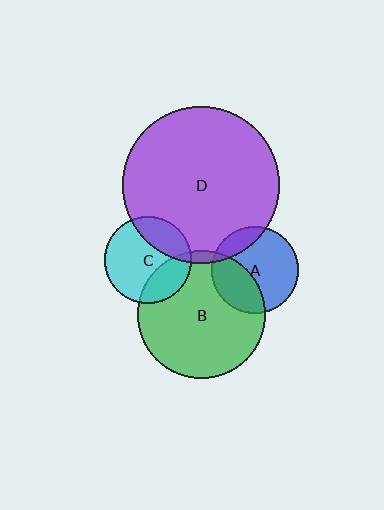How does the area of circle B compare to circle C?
Approximately 2.2 times.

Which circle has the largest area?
Circle D (purple).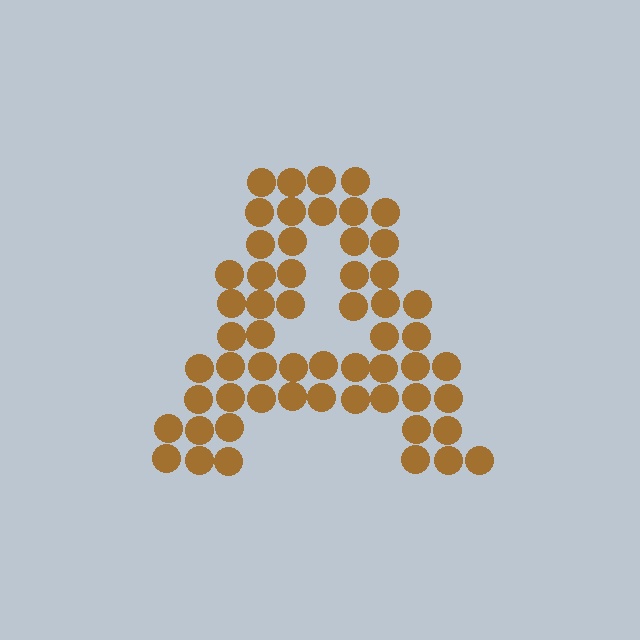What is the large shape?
The large shape is the letter A.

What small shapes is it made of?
It is made of small circles.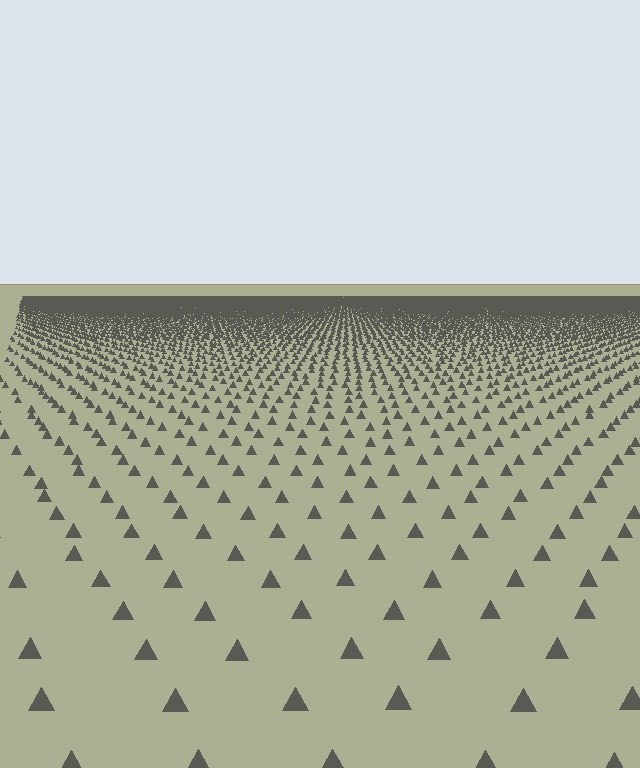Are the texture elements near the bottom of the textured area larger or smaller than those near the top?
Larger. Near the bottom, elements are closer to the viewer and appear at a bigger on-screen size.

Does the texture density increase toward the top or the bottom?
Density increases toward the top.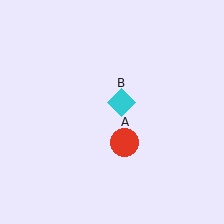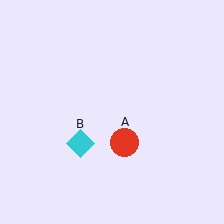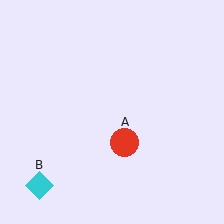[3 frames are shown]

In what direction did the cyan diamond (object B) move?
The cyan diamond (object B) moved down and to the left.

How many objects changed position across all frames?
1 object changed position: cyan diamond (object B).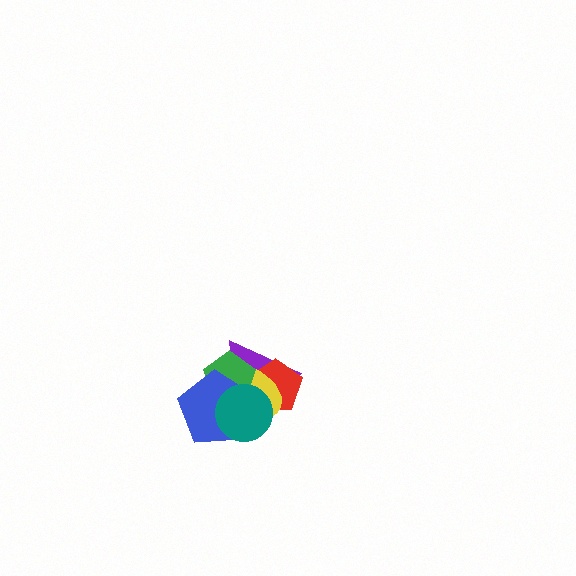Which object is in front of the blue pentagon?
The teal circle is in front of the blue pentagon.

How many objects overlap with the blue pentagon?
4 objects overlap with the blue pentagon.